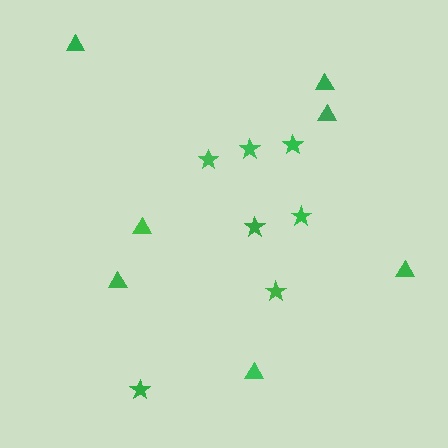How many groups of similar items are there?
There are 2 groups: one group of stars (7) and one group of triangles (7).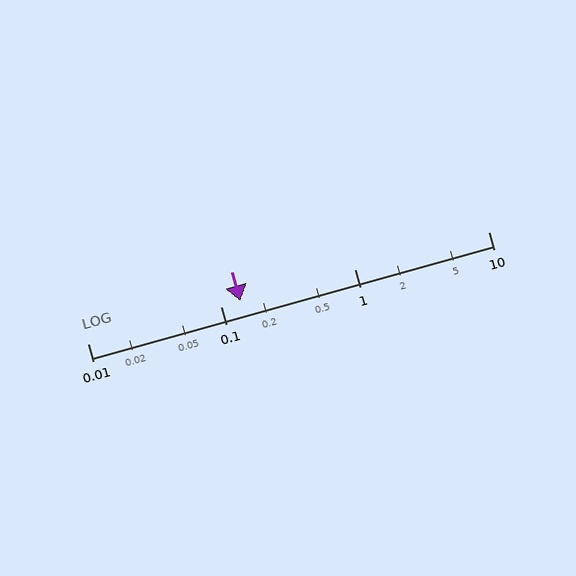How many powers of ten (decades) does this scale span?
The scale spans 3 decades, from 0.01 to 10.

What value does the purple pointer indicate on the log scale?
The pointer indicates approximately 0.14.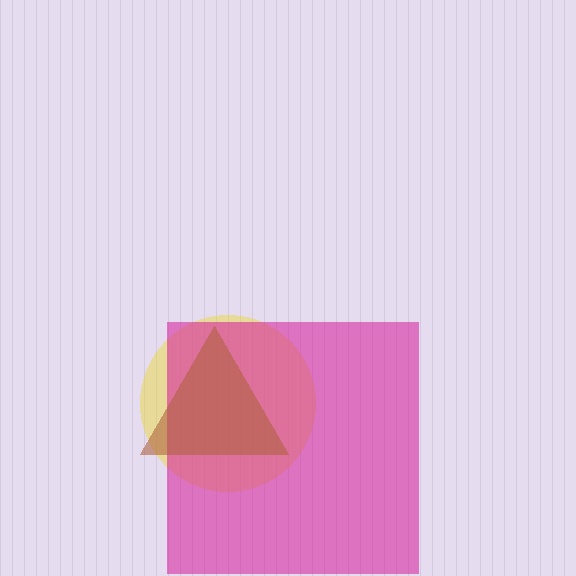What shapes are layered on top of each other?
The layered shapes are: a yellow circle, a magenta square, a brown triangle.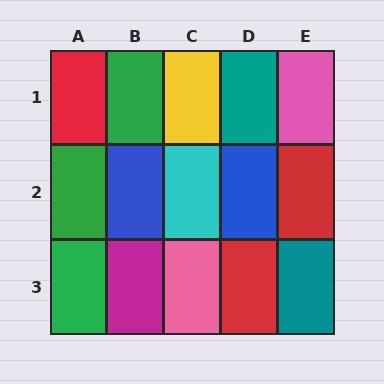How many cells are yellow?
1 cell is yellow.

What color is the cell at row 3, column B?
Magenta.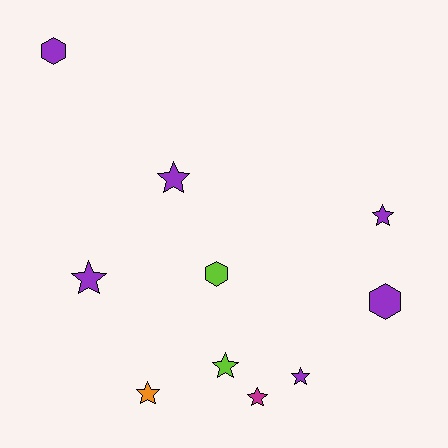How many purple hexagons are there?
There are 2 purple hexagons.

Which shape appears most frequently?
Star, with 7 objects.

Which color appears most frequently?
Purple, with 6 objects.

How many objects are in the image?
There are 10 objects.